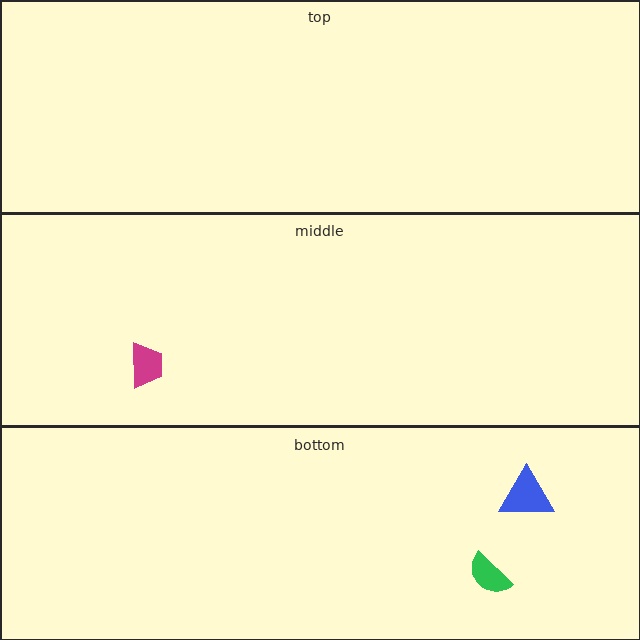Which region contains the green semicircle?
The bottom region.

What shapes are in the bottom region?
The green semicircle, the blue triangle.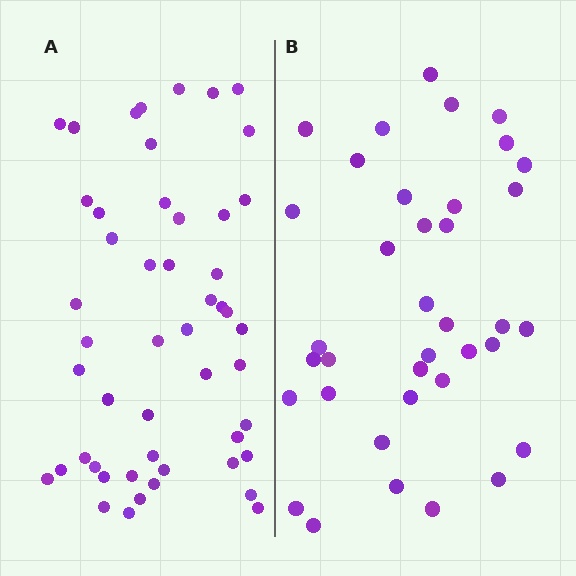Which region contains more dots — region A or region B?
Region A (the left region) has more dots.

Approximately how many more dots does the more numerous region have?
Region A has approximately 15 more dots than region B.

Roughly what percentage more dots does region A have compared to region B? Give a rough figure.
About 35% more.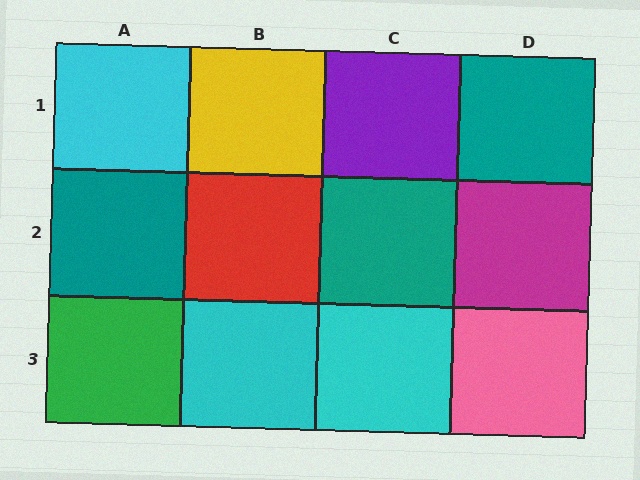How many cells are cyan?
3 cells are cyan.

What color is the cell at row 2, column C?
Teal.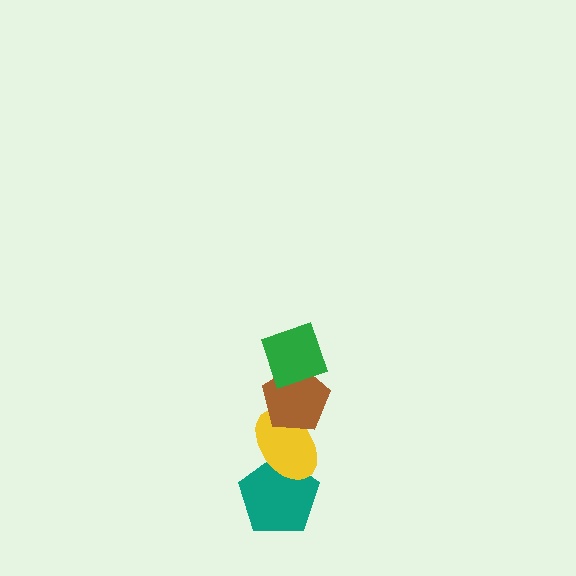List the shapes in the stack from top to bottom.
From top to bottom: the green diamond, the brown pentagon, the yellow ellipse, the teal pentagon.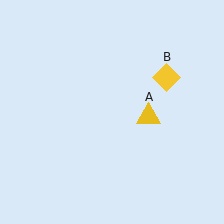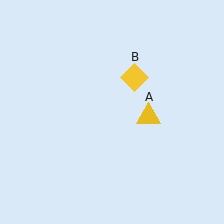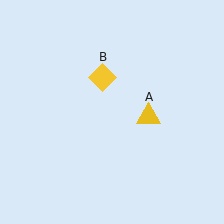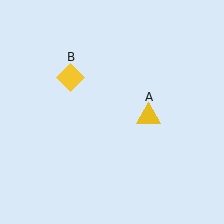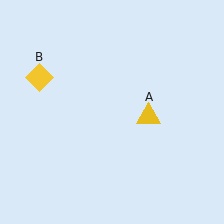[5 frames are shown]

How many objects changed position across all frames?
1 object changed position: yellow diamond (object B).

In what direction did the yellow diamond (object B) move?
The yellow diamond (object B) moved left.